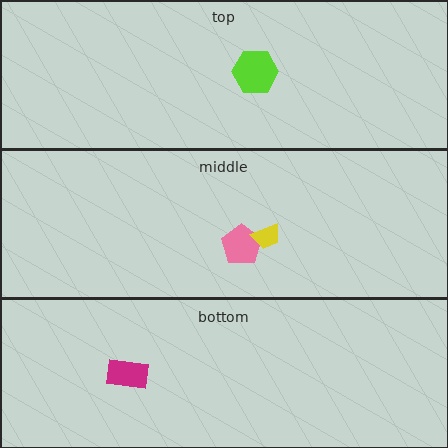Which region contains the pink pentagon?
The middle region.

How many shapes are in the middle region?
2.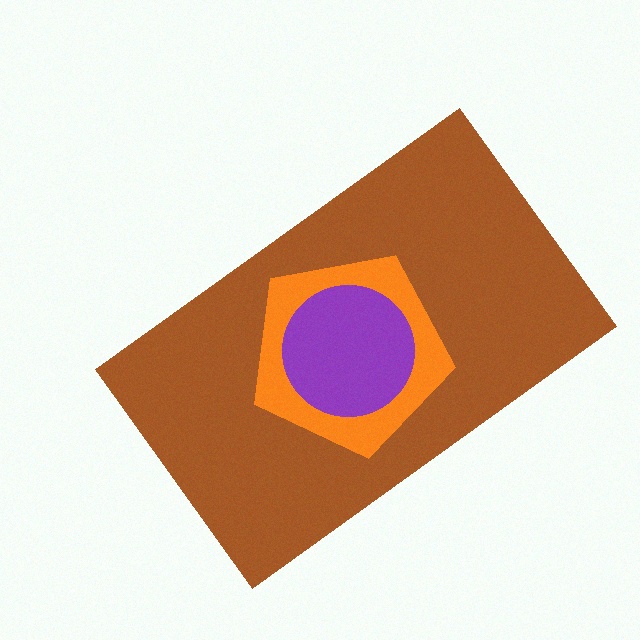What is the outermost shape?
The brown rectangle.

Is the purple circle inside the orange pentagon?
Yes.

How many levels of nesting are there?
3.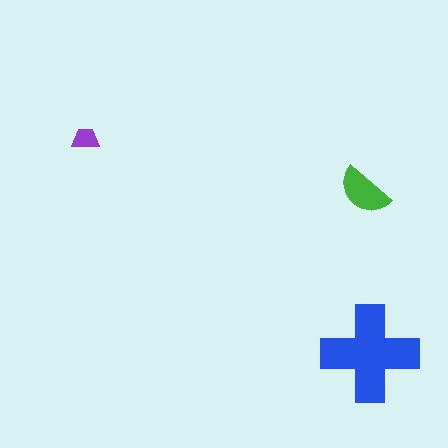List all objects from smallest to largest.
The purple trapezoid, the green semicircle, the blue cross.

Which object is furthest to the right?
The blue cross is rightmost.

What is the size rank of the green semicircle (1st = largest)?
2nd.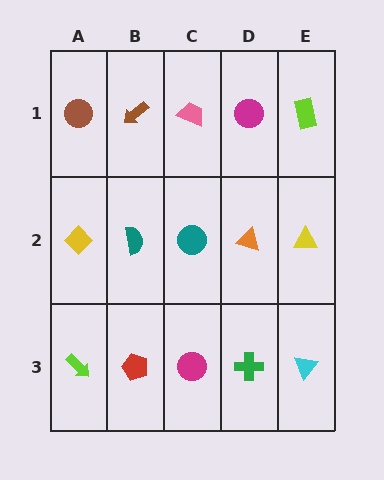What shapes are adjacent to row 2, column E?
A lime rectangle (row 1, column E), a cyan triangle (row 3, column E), an orange triangle (row 2, column D).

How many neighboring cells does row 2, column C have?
4.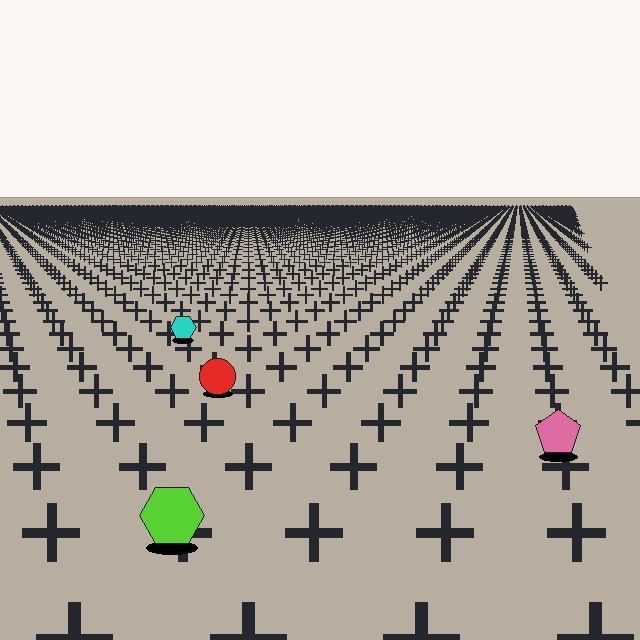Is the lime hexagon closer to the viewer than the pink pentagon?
Yes. The lime hexagon is closer — you can tell from the texture gradient: the ground texture is coarser near it.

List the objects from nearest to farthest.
From nearest to farthest: the lime hexagon, the pink pentagon, the red circle, the cyan hexagon.